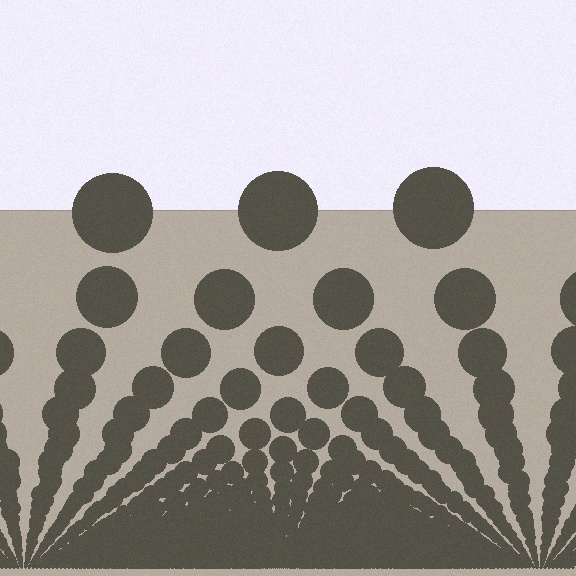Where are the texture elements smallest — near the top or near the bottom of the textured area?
Near the bottom.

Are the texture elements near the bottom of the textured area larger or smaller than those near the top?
Smaller. The gradient is inverted — elements near the bottom are smaller and denser.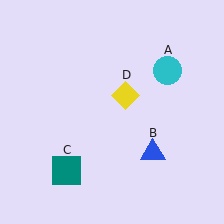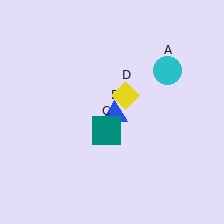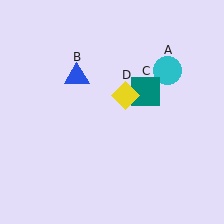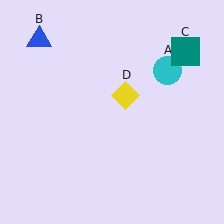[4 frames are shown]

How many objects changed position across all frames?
2 objects changed position: blue triangle (object B), teal square (object C).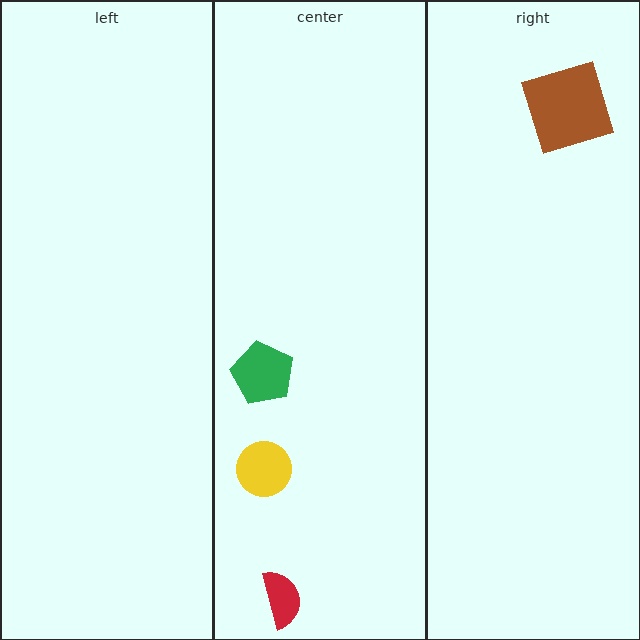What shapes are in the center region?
The red semicircle, the green pentagon, the yellow circle.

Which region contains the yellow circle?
The center region.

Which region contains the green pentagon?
The center region.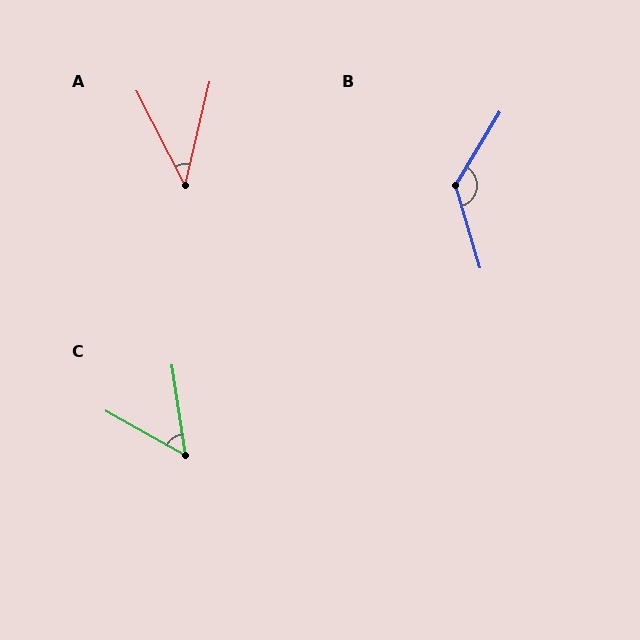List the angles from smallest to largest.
A (41°), C (53°), B (132°).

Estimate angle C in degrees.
Approximately 53 degrees.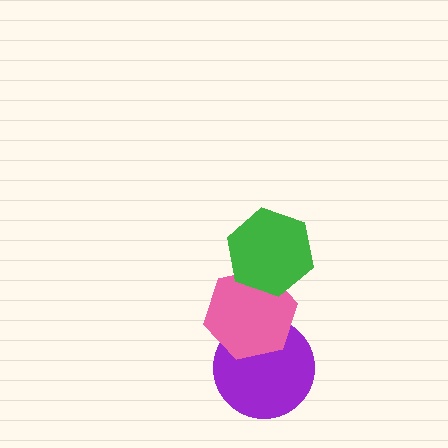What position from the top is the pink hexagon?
The pink hexagon is 2nd from the top.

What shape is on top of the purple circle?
The pink hexagon is on top of the purple circle.